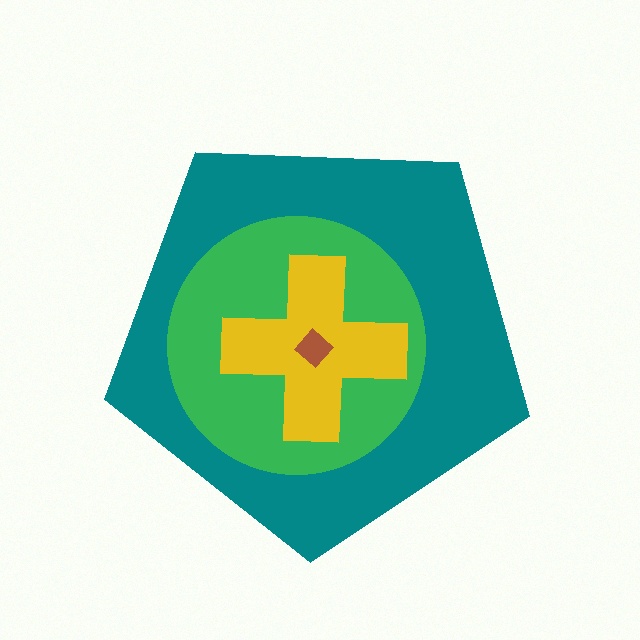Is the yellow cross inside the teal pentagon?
Yes.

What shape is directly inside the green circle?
The yellow cross.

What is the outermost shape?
The teal pentagon.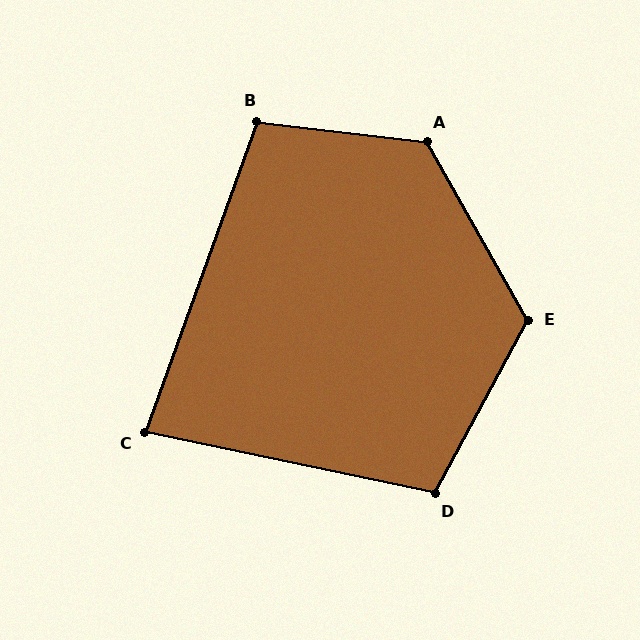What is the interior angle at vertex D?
Approximately 106 degrees (obtuse).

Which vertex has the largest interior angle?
A, at approximately 126 degrees.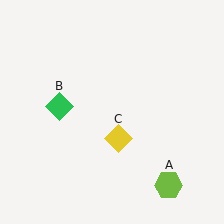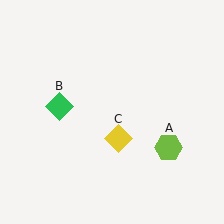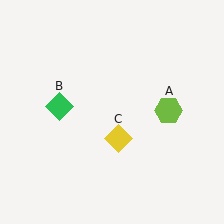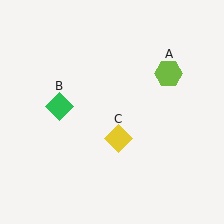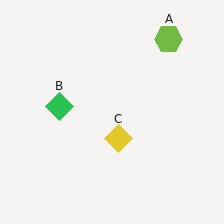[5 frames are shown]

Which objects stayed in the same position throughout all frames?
Green diamond (object B) and yellow diamond (object C) remained stationary.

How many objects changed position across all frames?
1 object changed position: lime hexagon (object A).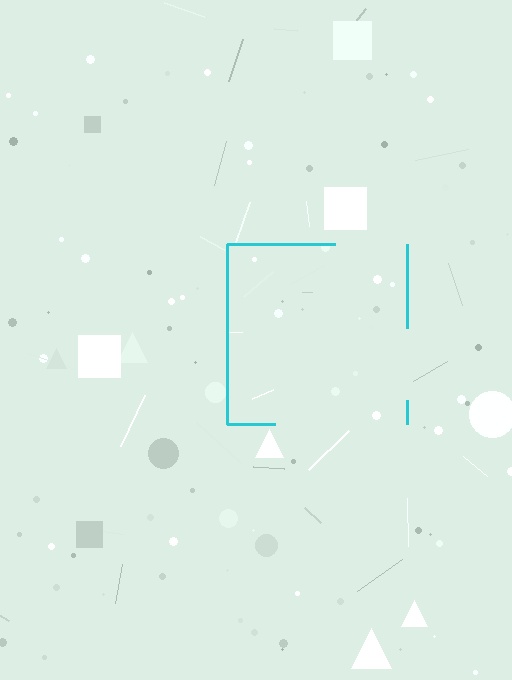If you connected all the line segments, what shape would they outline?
They would outline a square.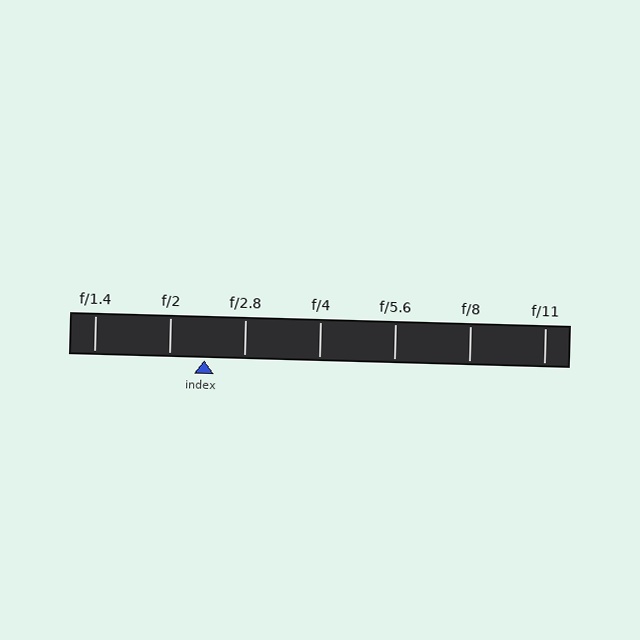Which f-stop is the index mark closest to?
The index mark is closest to f/2.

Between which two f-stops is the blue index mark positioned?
The index mark is between f/2 and f/2.8.